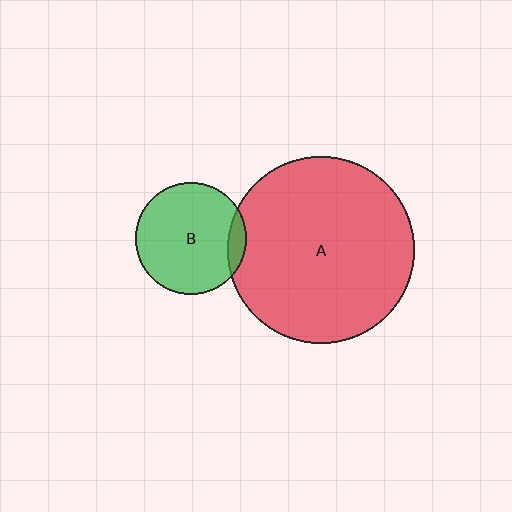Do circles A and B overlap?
Yes.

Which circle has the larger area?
Circle A (red).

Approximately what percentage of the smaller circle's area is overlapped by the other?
Approximately 10%.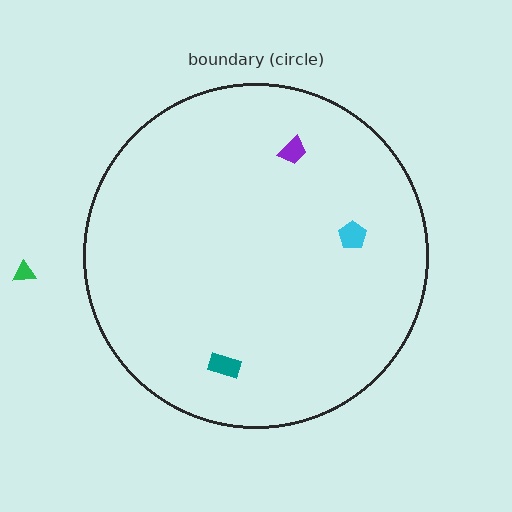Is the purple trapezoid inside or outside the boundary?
Inside.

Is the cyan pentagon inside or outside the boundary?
Inside.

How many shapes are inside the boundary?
3 inside, 1 outside.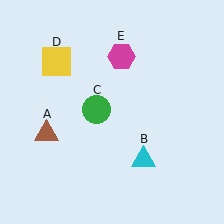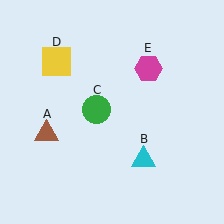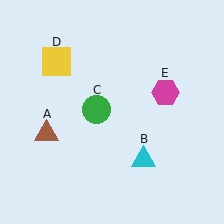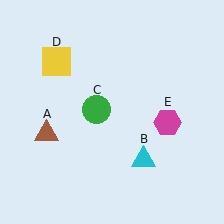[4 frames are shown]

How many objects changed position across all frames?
1 object changed position: magenta hexagon (object E).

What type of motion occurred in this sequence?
The magenta hexagon (object E) rotated clockwise around the center of the scene.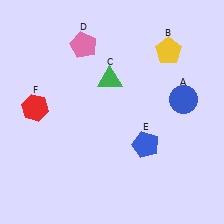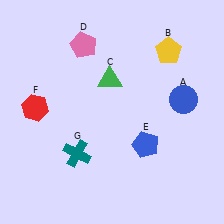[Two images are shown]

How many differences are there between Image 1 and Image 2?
There is 1 difference between the two images.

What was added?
A teal cross (G) was added in Image 2.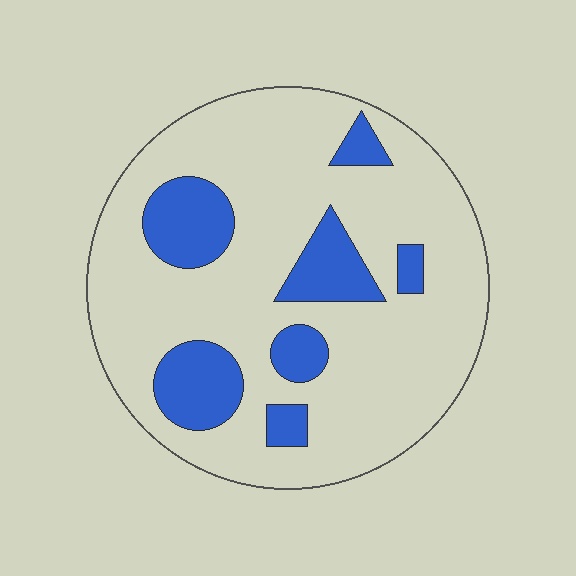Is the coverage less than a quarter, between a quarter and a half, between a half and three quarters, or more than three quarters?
Less than a quarter.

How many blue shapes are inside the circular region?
7.